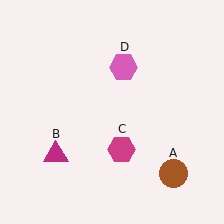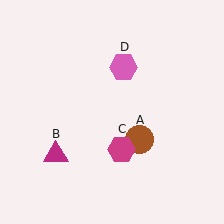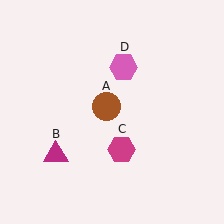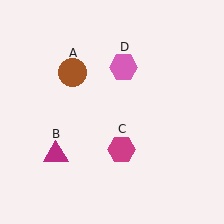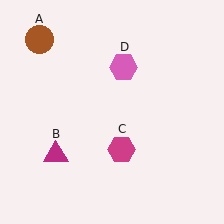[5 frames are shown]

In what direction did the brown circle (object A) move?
The brown circle (object A) moved up and to the left.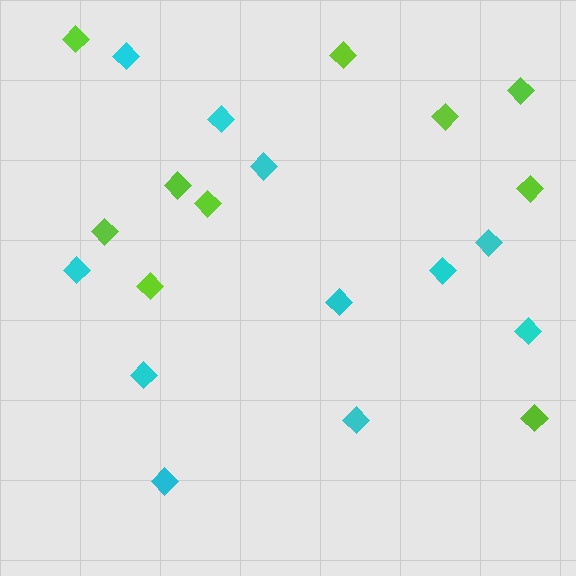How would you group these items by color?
There are 2 groups: one group of cyan diamonds (11) and one group of lime diamonds (10).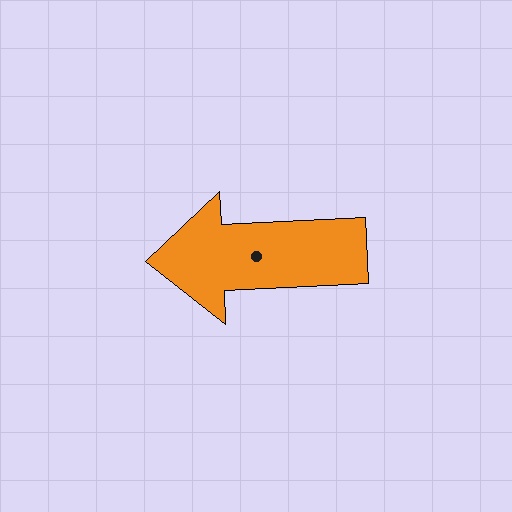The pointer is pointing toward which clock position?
Roughly 9 o'clock.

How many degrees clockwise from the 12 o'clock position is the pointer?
Approximately 267 degrees.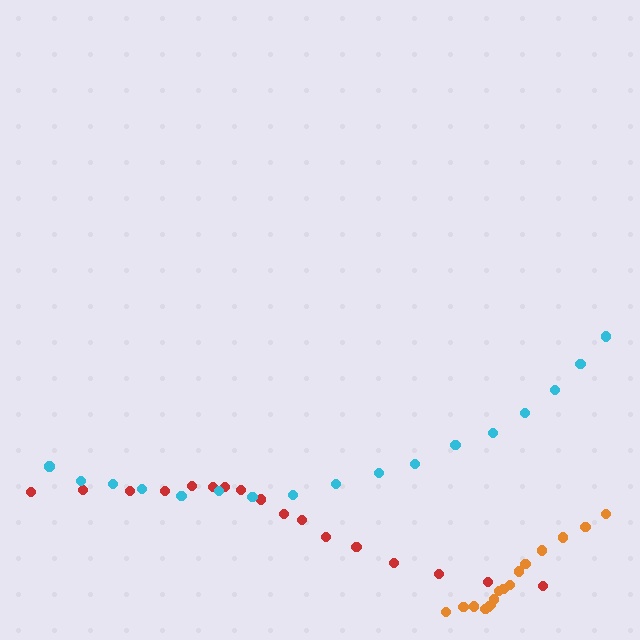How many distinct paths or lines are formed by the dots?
There are 3 distinct paths.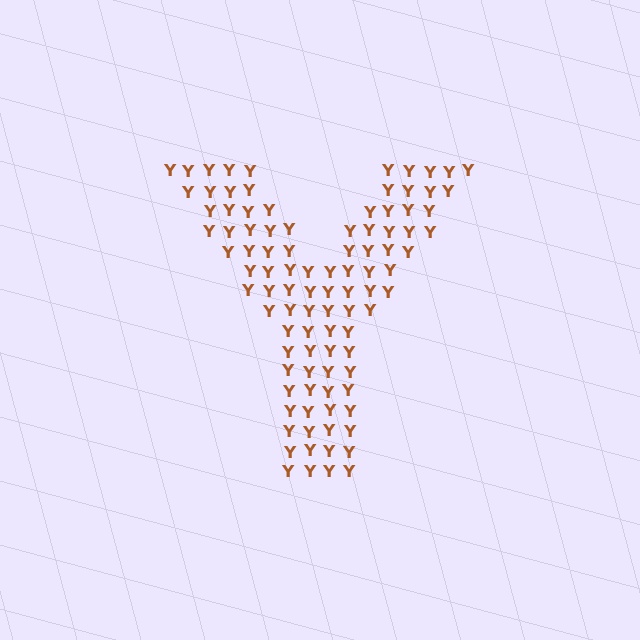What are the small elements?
The small elements are letter Y's.